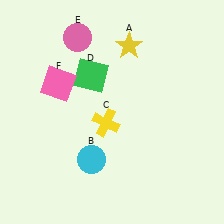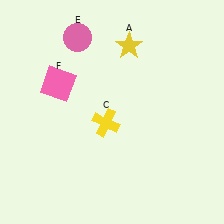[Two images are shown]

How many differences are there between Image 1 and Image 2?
There are 2 differences between the two images.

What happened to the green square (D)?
The green square (D) was removed in Image 2. It was in the top-left area of Image 1.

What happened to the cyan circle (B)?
The cyan circle (B) was removed in Image 2. It was in the bottom-left area of Image 1.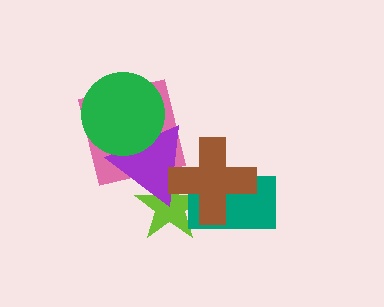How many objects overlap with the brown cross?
3 objects overlap with the brown cross.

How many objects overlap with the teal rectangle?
2 objects overlap with the teal rectangle.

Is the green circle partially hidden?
No, no other shape covers it.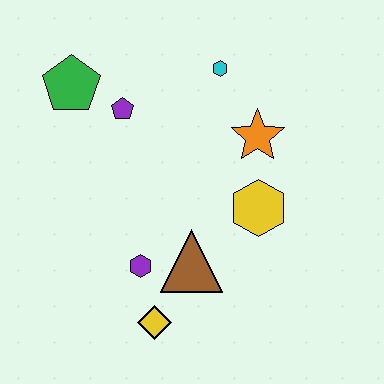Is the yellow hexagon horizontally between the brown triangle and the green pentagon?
No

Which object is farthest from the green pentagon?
The yellow diamond is farthest from the green pentagon.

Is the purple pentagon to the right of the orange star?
No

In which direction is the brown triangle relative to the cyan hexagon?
The brown triangle is below the cyan hexagon.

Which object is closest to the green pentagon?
The purple pentagon is closest to the green pentagon.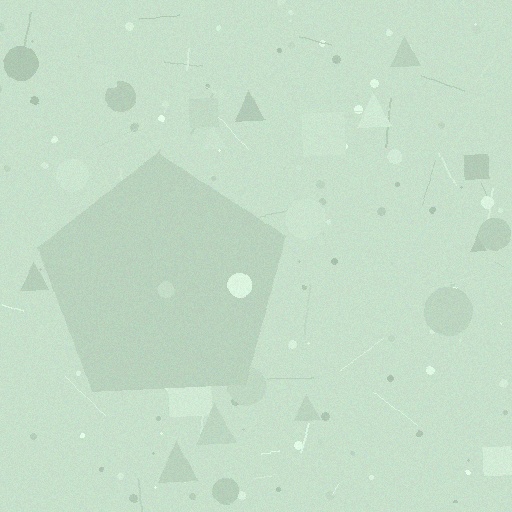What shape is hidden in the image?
A pentagon is hidden in the image.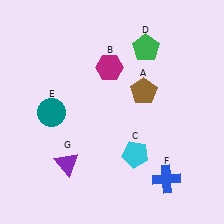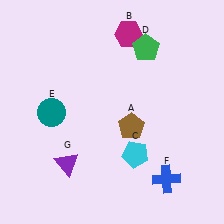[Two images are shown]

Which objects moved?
The objects that moved are: the brown pentagon (A), the magenta hexagon (B).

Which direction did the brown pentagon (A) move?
The brown pentagon (A) moved down.